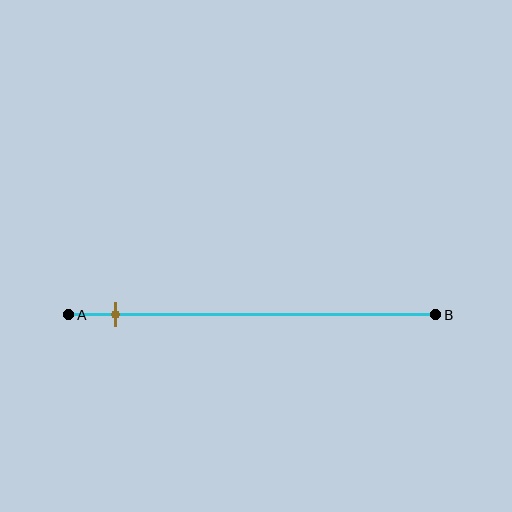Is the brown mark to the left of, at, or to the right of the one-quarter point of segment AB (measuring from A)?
The brown mark is to the left of the one-quarter point of segment AB.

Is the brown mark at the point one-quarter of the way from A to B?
No, the mark is at about 15% from A, not at the 25% one-quarter point.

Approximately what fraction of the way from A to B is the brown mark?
The brown mark is approximately 15% of the way from A to B.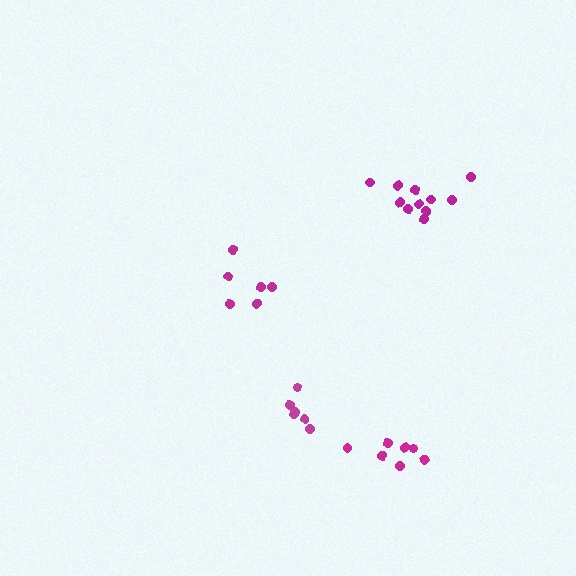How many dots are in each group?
Group 1: 6 dots, Group 2: 6 dots, Group 3: 11 dots, Group 4: 7 dots (30 total).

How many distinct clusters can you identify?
There are 4 distinct clusters.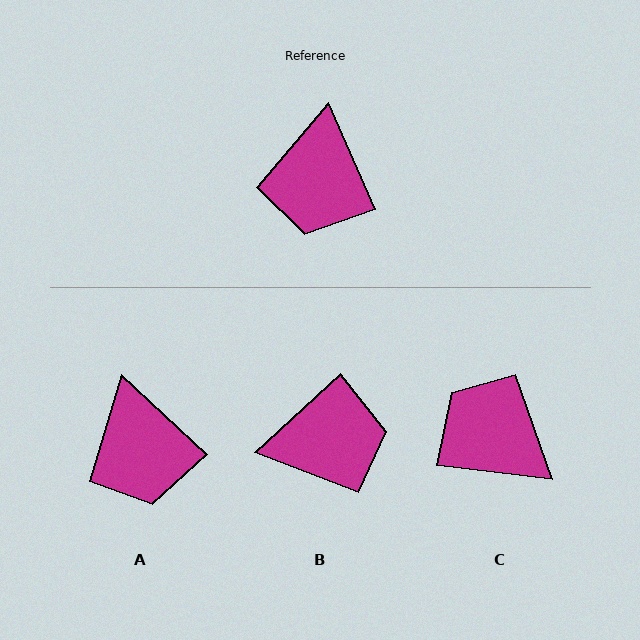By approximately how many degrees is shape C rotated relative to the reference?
Approximately 121 degrees clockwise.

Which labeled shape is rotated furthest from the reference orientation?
C, about 121 degrees away.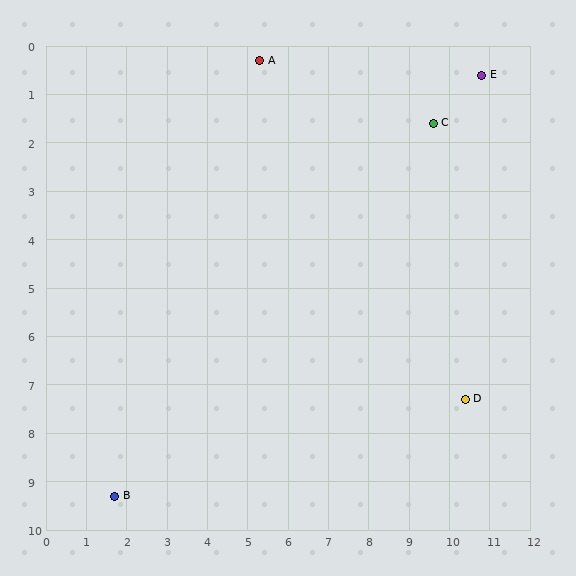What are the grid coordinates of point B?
Point B is at approximately (1.7, 9.3).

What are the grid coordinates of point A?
Point A is at approximately (5.3, 0.3).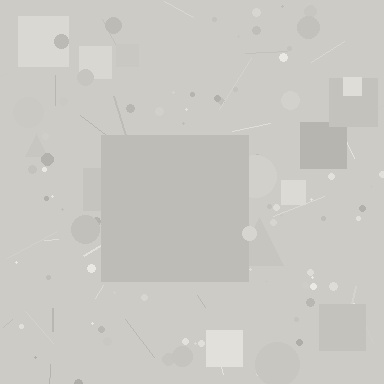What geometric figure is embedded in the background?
A square is embedded in the background.